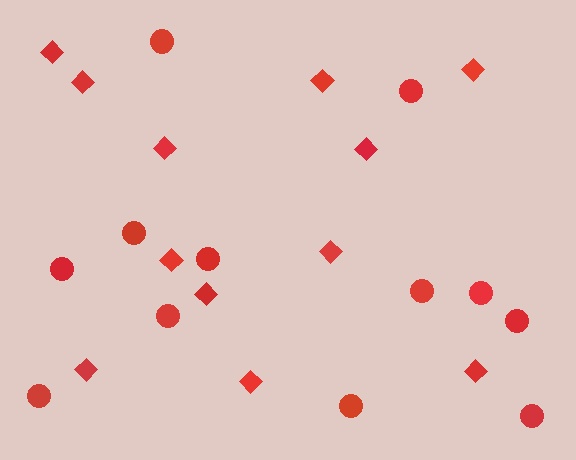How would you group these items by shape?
There are 2 groups: one group of circles (12) and one group of diamonds (12).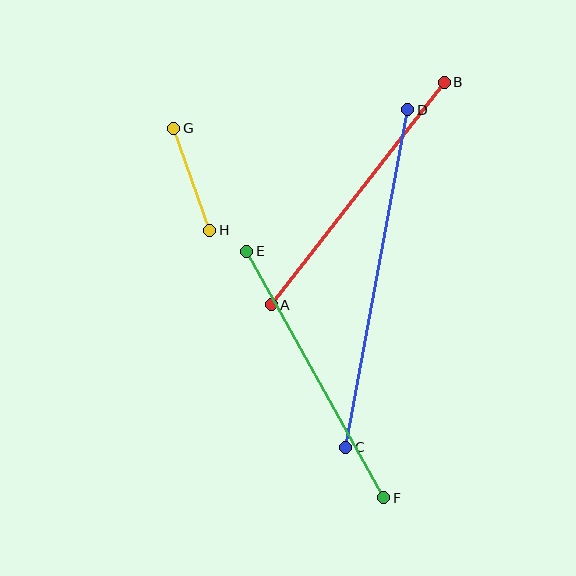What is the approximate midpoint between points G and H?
The midpoint is at approximately (192, 179) pixels.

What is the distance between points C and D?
The distance is approximately 343 pixels.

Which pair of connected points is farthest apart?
Points C and D are farthest apart.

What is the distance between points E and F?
The distance is approximately 282 pixels.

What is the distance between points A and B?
The distance is approximately 282 pixels.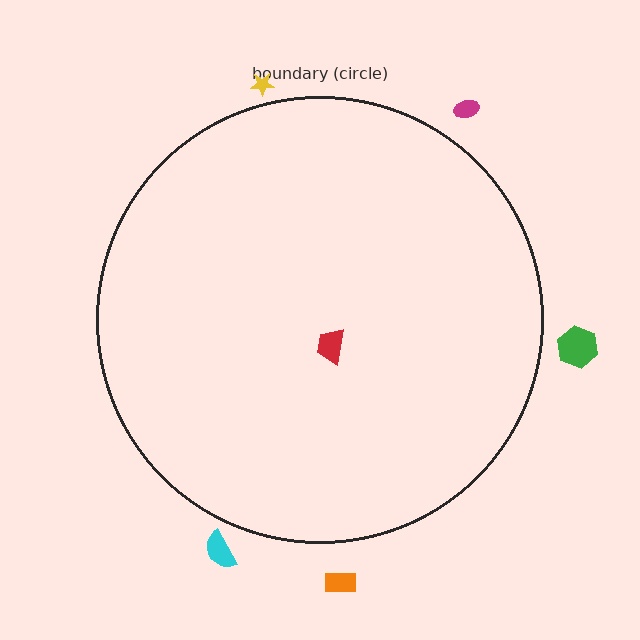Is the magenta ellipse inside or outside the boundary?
Outside.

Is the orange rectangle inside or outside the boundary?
Outside.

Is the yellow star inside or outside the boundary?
Outside.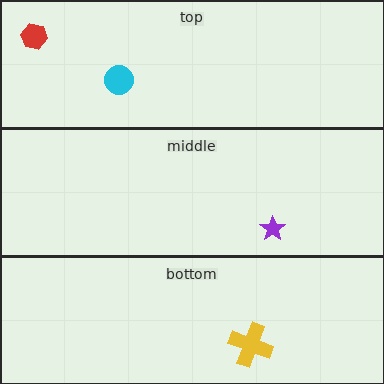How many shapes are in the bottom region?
1.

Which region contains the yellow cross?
The bottom region.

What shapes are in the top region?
The cyan circle, the red hexagon.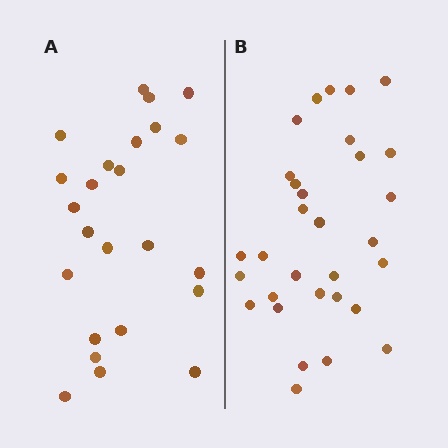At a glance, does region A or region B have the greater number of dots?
Region B (the right region) has more dots.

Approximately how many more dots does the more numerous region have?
Region B has roughly 8 or so more dots than region A.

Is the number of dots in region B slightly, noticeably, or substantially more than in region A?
Region B has noticeably more, but not dramatically so. The ratio is roughly 1.3 to 1.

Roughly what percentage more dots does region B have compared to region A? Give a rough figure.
About 30% more.